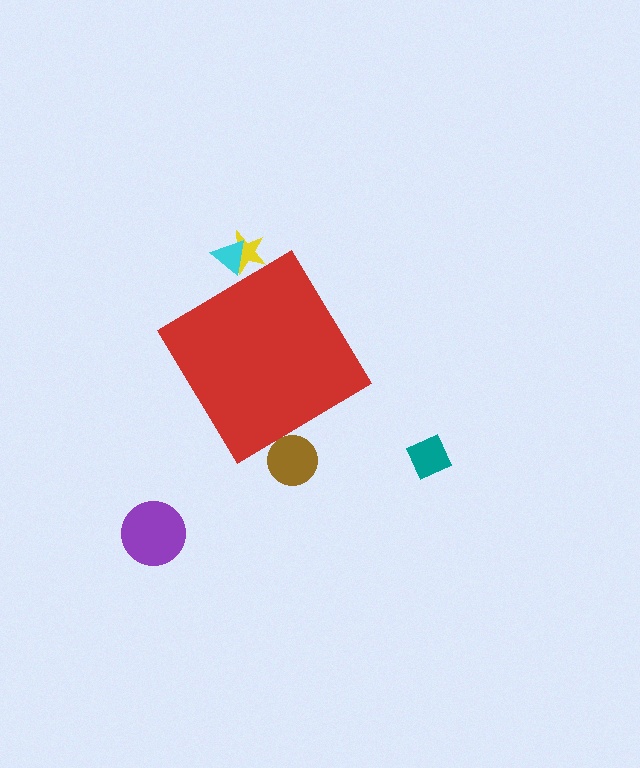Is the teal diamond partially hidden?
No, the teal diamond is fully visible.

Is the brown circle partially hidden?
Yes, the brown circle is partially hidden behind the red diamond.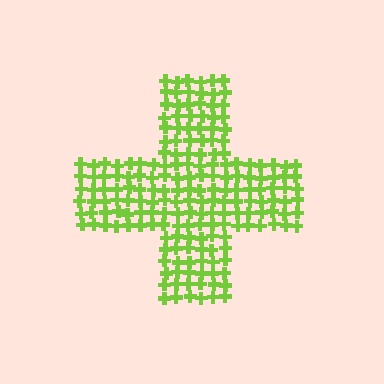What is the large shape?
The large shape is a cross.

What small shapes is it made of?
It is made of small crosses.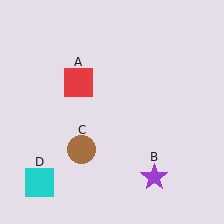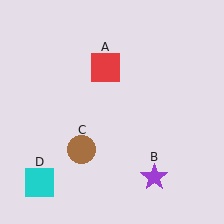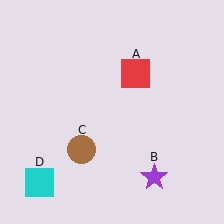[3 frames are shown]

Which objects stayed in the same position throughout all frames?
Purple star (object B) and brown circle (object C) and cyan square (object D) remained stationary.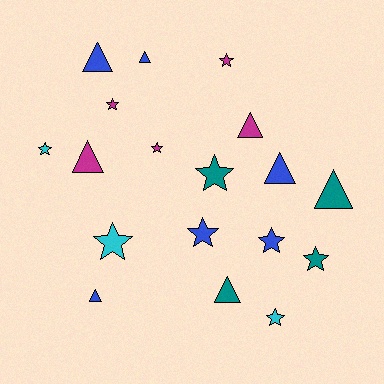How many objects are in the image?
There are 18 objects.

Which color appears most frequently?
Blue, with 6 objects.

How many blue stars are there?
There are 2 blue stars.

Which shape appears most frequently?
Star, with 10 objects.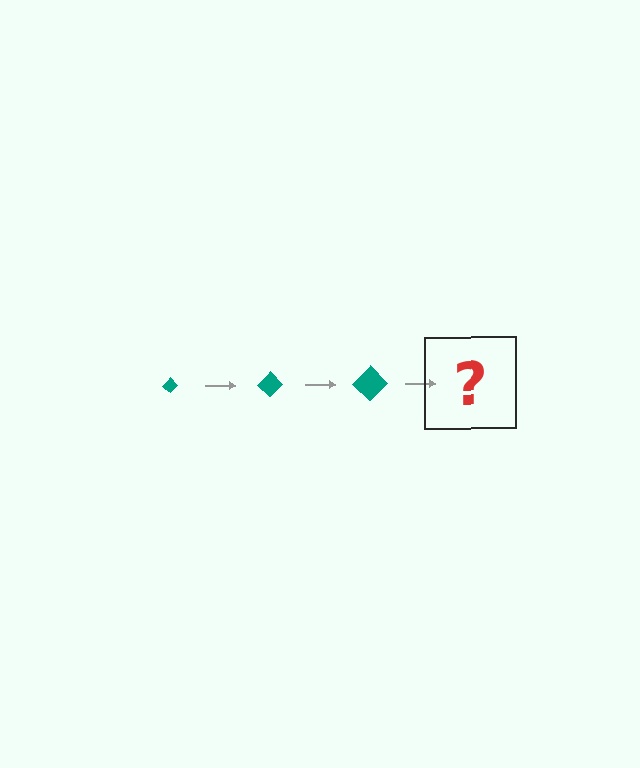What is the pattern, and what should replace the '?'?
The pattern is that the diamond gets progressively larger each step. The '?' should be a teal diamond, larger than the previous one.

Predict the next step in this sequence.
The next step is a teal diamond, larger than the previous one.